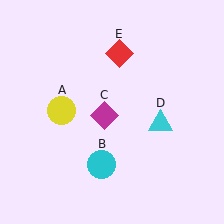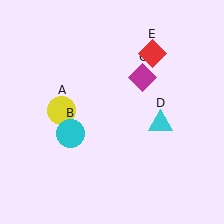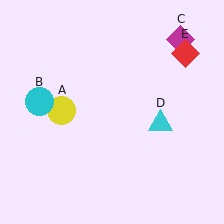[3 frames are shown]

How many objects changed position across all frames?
3 objects changed position: cyan circle (object B), magenta diamond (object C), red diamond (object E).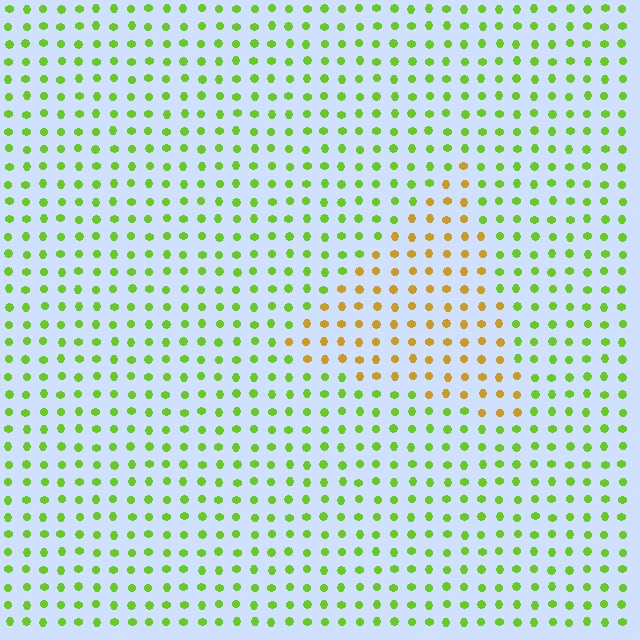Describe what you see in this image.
The image is filled with small lime elements in a uniform arrangement. A triangle-shaped region is visible where the elements are tinted to a slightly different hue, forming a subtle color boundary.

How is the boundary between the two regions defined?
The boundary is defined purely by a slight shift in hue (about 53 degrees). Spacing, size, and orientation are identical on both sides.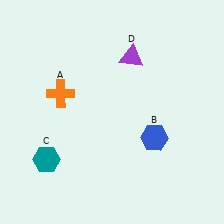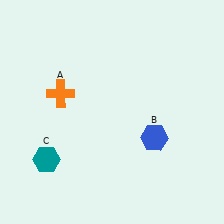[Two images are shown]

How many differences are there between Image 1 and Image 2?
There is 1 difference between the two images.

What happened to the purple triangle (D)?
The purple triangle (D) was removed in Image 2. It was in the top-right area of Image 1.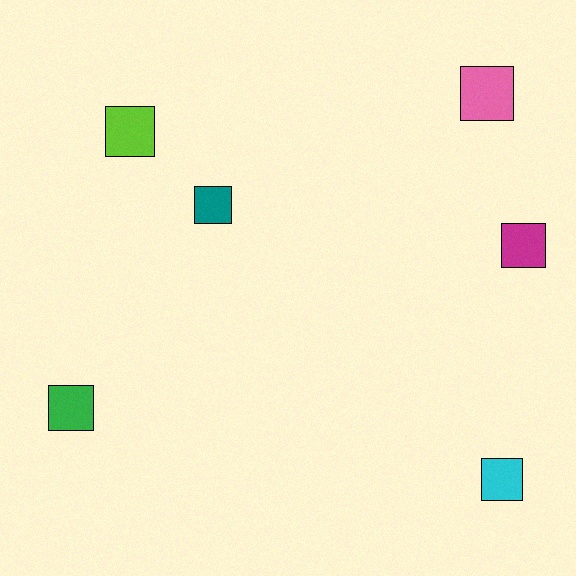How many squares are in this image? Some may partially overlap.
There are 6 squares.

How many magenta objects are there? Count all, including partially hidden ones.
There is 1 magenta object.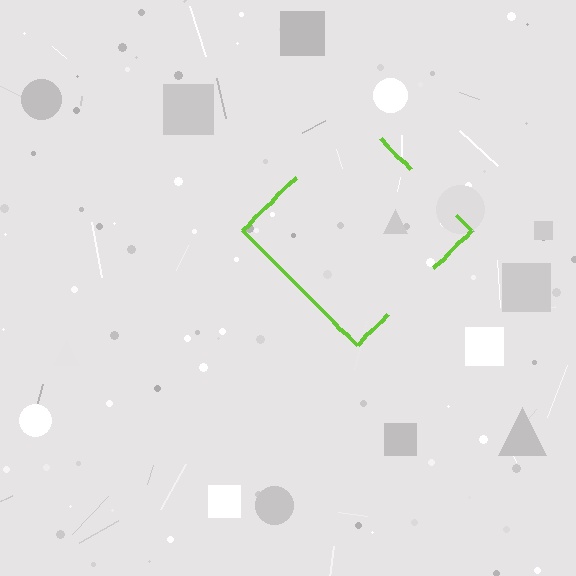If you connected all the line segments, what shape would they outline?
They would outline a diamond.